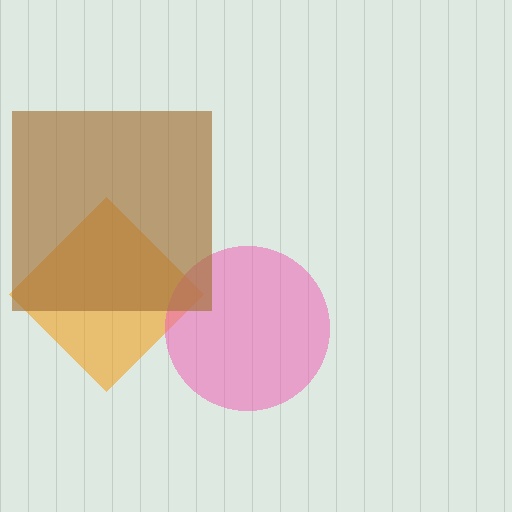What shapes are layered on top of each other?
The layered shapes are: an orange diamond, a pink circle, a brown square.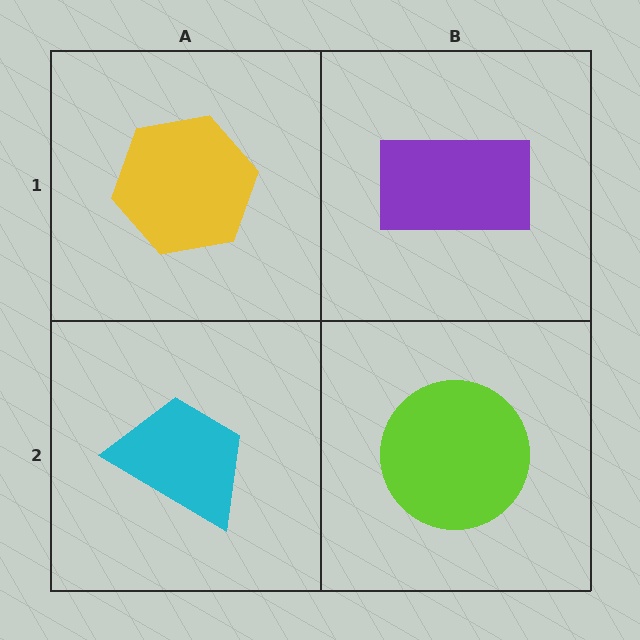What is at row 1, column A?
A yellow hexagon.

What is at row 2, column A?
A cyan trapezoid.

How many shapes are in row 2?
2 shapes.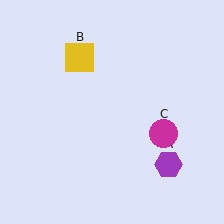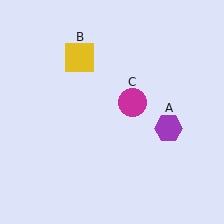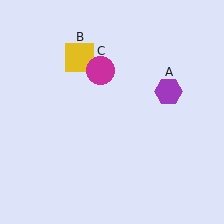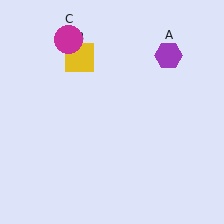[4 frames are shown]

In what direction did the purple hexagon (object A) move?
The purple hexagon (object A) moved up.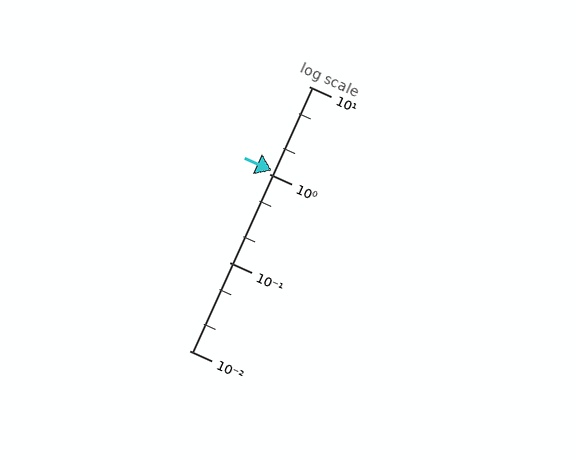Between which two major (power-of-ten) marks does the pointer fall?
The pointer is between 1 and 10.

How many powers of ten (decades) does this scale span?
The scale spans 3 decades, from 0.01 to 10.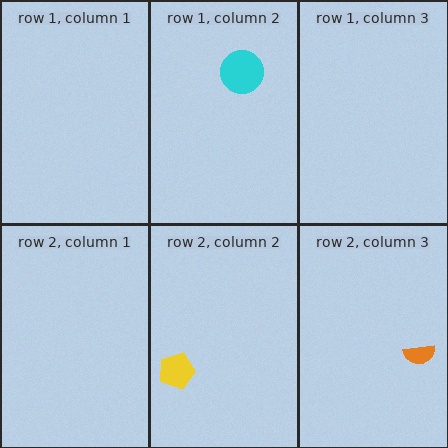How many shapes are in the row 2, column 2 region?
1.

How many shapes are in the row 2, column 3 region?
1.